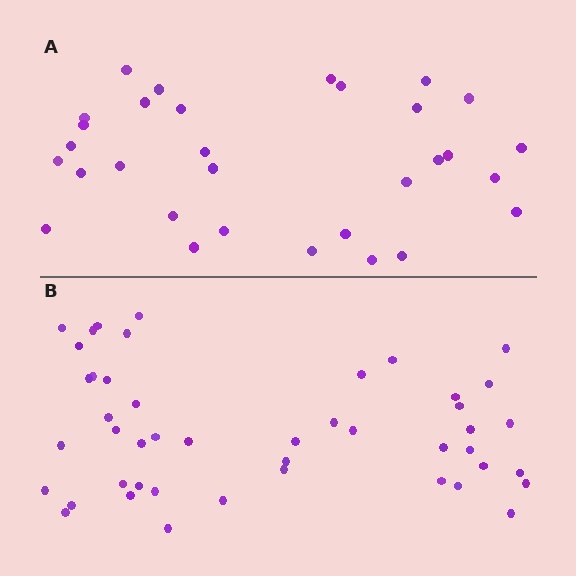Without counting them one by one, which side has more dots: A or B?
Region B (the bottom region) has more dots.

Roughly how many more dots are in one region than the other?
Region B has approximately 15 more dots than region A.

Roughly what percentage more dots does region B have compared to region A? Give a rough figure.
About 50% more.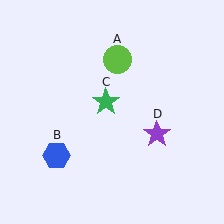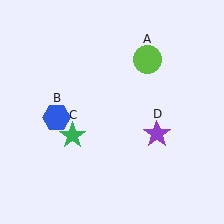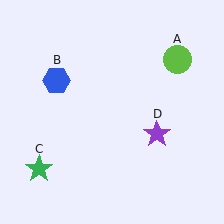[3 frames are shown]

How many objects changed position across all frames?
3 objects changed position: lime circle (object A), blue hexagon (object B), green star (object C).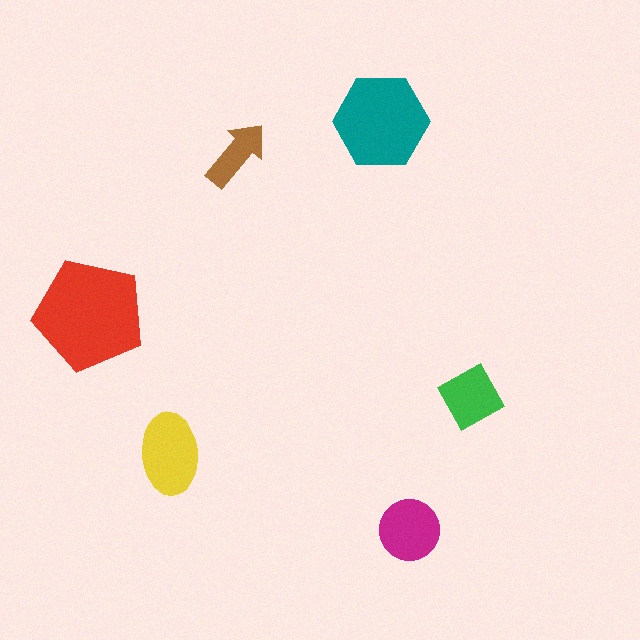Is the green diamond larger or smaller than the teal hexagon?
Smaller.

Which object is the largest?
The red pentagon.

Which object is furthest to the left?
The red pentagon is leftmost.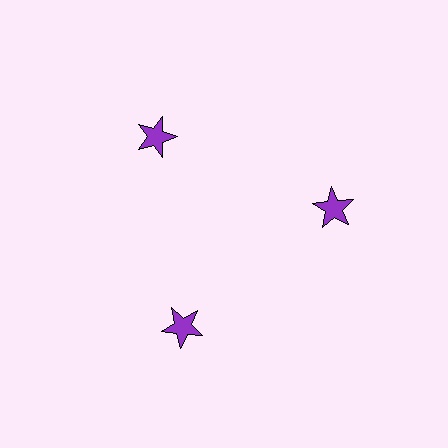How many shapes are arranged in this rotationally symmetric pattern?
There are 3 shapes, arranged in 3 groups of 1.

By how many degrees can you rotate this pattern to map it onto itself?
The pattern maps onto itself every 120 degrees of rotation.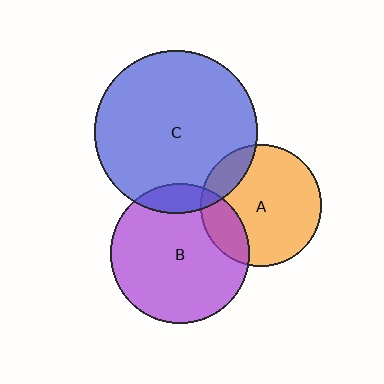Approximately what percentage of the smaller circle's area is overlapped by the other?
Approximately 10%.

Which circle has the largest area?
Circle C (blue).